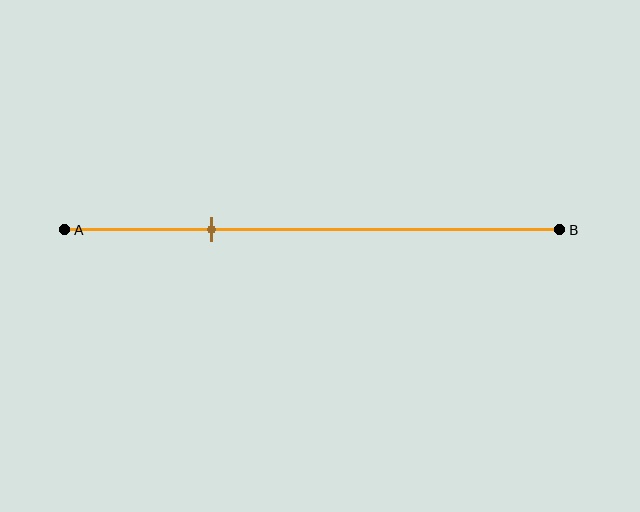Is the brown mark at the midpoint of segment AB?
No, the mark is at about 30% from A, not at the 50% midpoint.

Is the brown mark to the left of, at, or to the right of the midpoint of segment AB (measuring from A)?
The brown mark is to the left of the midpoint of segment AB.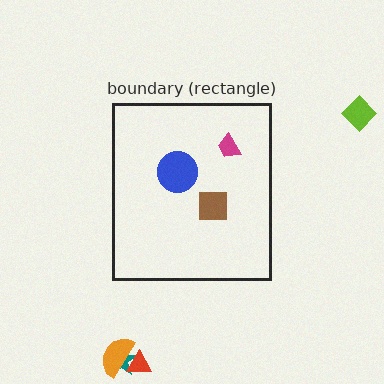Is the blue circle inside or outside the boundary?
Inside.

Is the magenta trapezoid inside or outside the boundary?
Inside.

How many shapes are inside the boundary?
3 inside, 4 outside.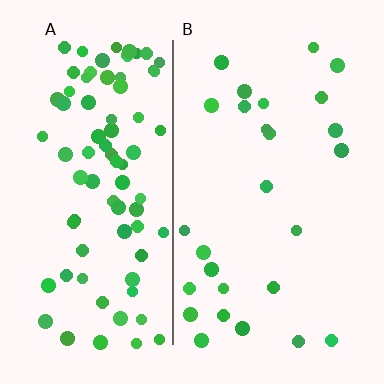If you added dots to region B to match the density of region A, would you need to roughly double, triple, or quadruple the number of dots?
Approximately triple.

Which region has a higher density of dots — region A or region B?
A (the left).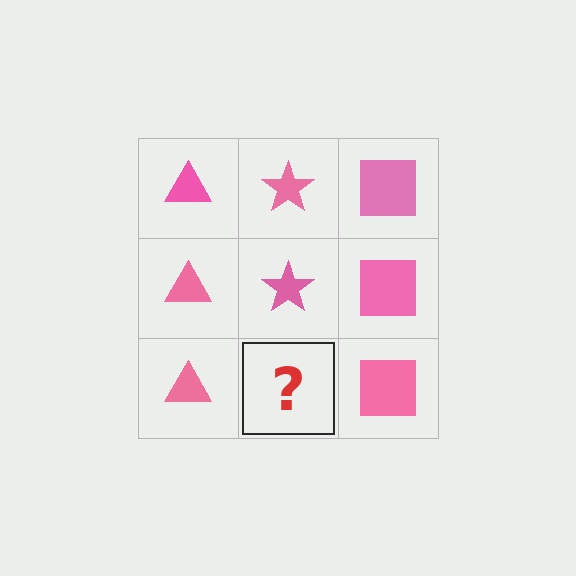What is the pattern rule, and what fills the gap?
The rule is that each column has a consistent shape. The gap should be filled with a pink star.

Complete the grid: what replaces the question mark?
The question mark should be replaced with a pink star.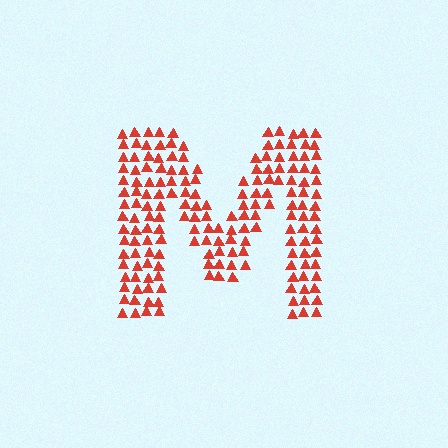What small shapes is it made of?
It is made of small triangles.